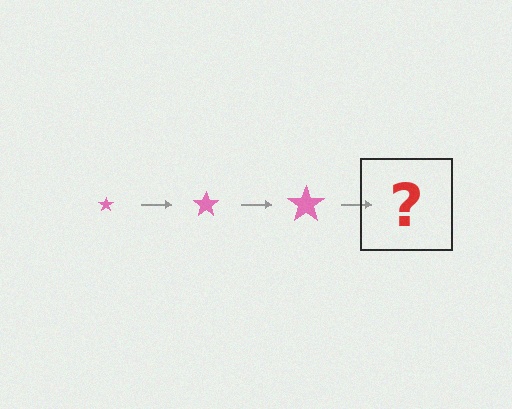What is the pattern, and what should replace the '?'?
The pattern is that the star gets progressively larger each step. The '?' should be a pink star, larger than the previous one.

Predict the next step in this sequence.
The next step is a pink star, larger than the previous one.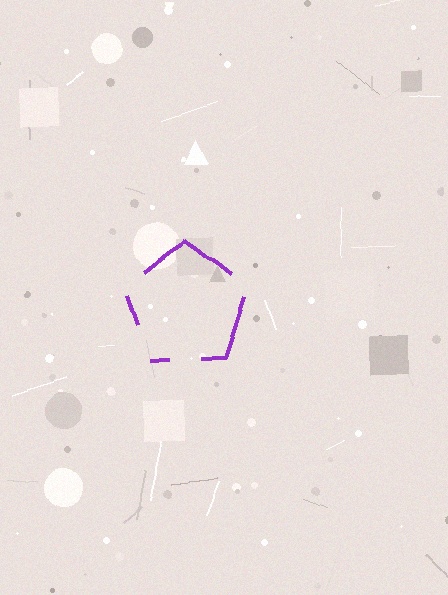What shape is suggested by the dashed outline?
The dashed outline suggests a pentagon.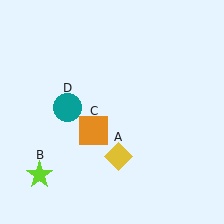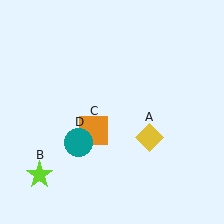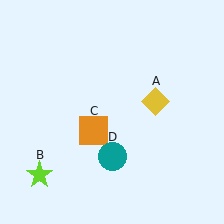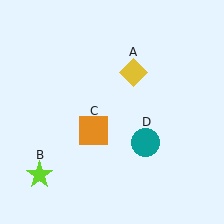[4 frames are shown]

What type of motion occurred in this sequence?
The yellow diamond (object A), teal circle (object D) rotated counterclockwise around the center of the scene.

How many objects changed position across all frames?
2 objects changed position: yellow diamond (object A), teal circle (object D).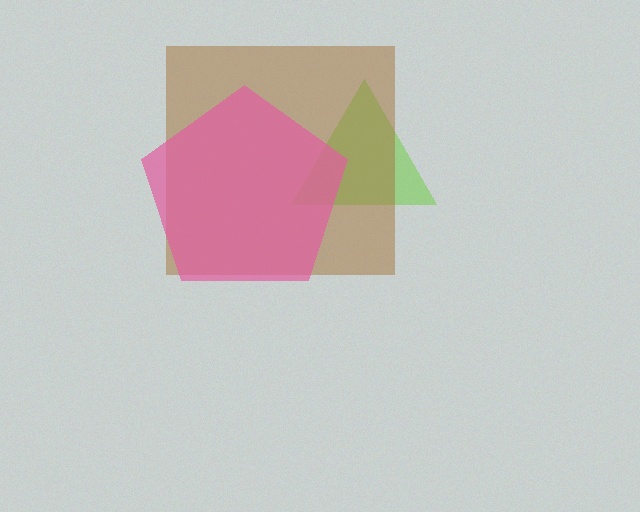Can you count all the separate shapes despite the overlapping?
Yes, there are 3 separate shapes.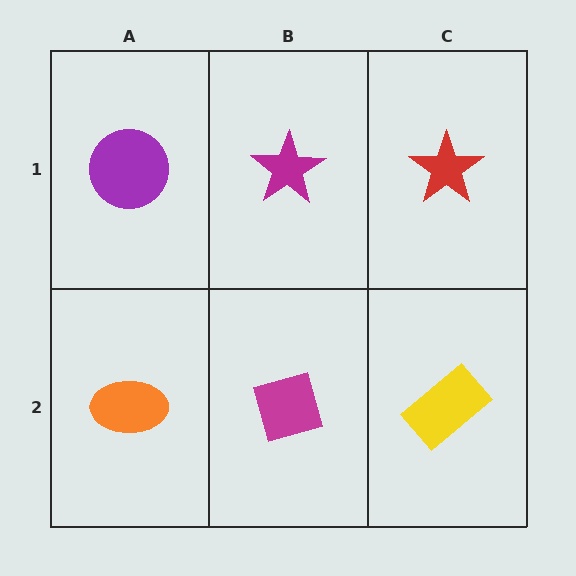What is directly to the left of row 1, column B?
A purple circle.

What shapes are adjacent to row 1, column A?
An orange ellipse (row 2, column A), a magenta star (row 1, column B).